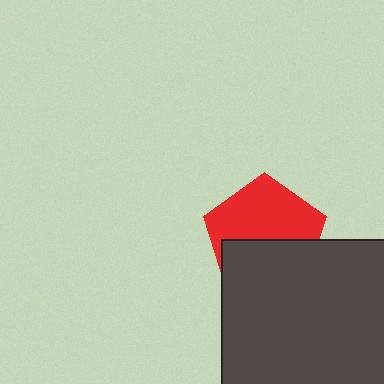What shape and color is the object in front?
The object in front is a dark gray rectangle.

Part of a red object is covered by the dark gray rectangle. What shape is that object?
It is a pentagon.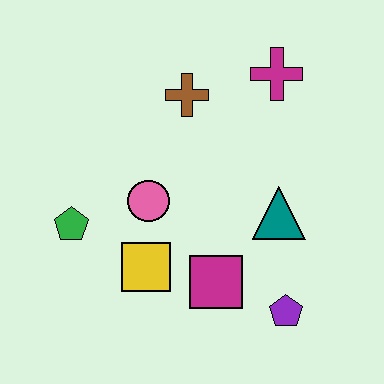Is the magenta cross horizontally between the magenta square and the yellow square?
No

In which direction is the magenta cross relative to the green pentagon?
The magenta cross is to the right of the green pentagon.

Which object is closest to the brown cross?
The magenta cross is closest to the brown cross.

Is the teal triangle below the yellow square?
No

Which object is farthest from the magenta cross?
The green pentagon is farthest from the magenta cross.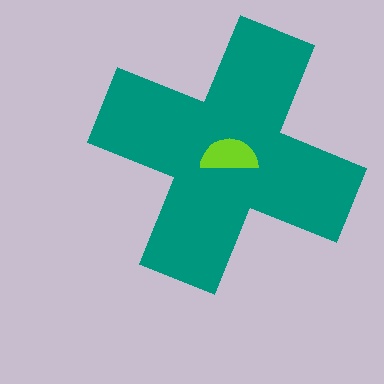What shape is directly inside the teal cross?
The lime semicircle.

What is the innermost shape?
The lime semicircle.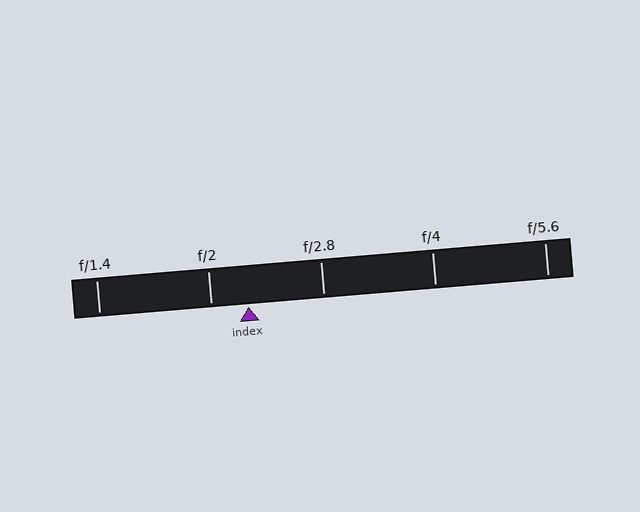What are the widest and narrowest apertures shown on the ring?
The widest aperture shown is f/1.4 and the narrowest is f/5.6.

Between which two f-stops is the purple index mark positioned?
The index mark is between f/2 and f/2.8.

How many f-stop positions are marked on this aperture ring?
There are 5 f-stop positions marked.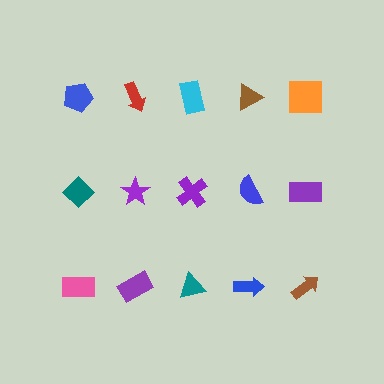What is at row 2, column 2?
A purple star.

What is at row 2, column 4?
A blue semicircle.